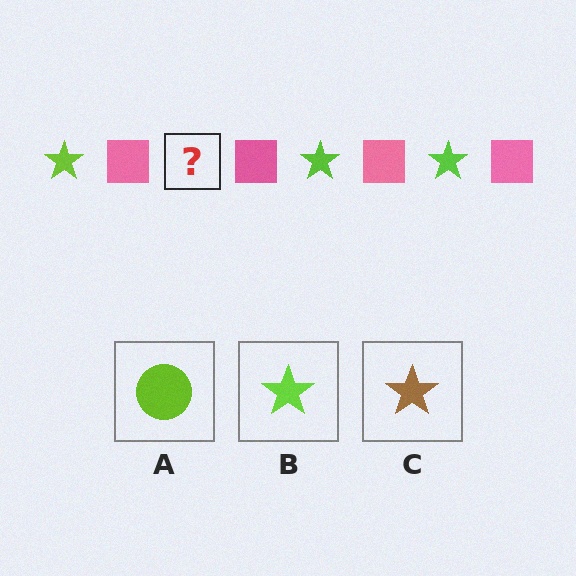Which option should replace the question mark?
Option B.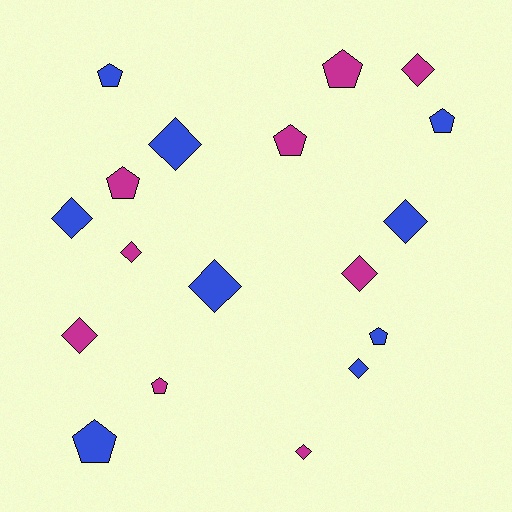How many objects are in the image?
There are 18 objects.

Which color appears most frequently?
Blue, with 9 objects.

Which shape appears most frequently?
Diamond, with 10 objects.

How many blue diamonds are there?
There are 5 blue diamonds.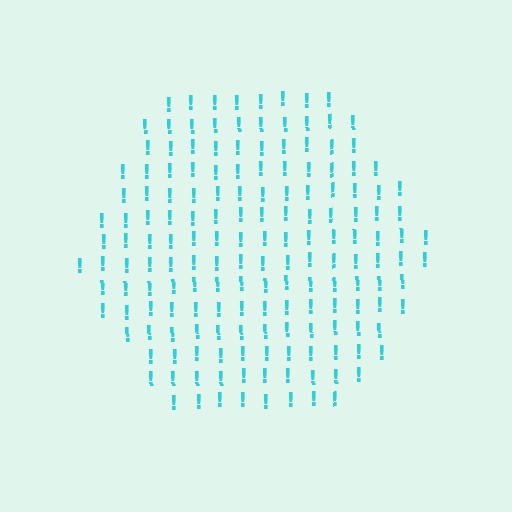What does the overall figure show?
The overall figure shows a hexagon.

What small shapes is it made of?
It is made of small exclamation marks.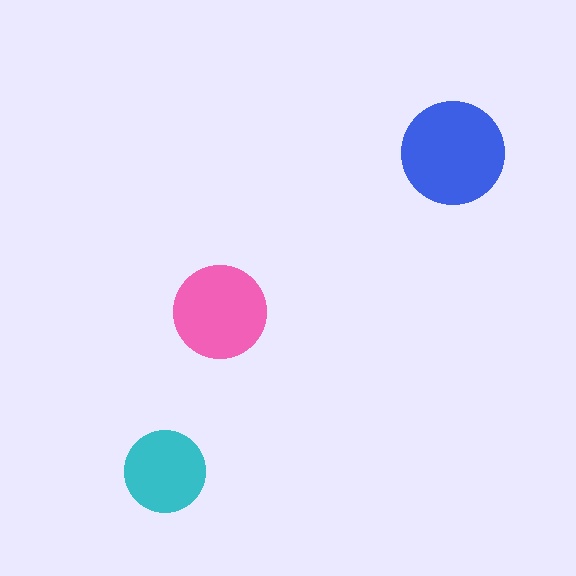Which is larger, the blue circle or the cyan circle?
The blue one.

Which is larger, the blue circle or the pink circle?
The blue one.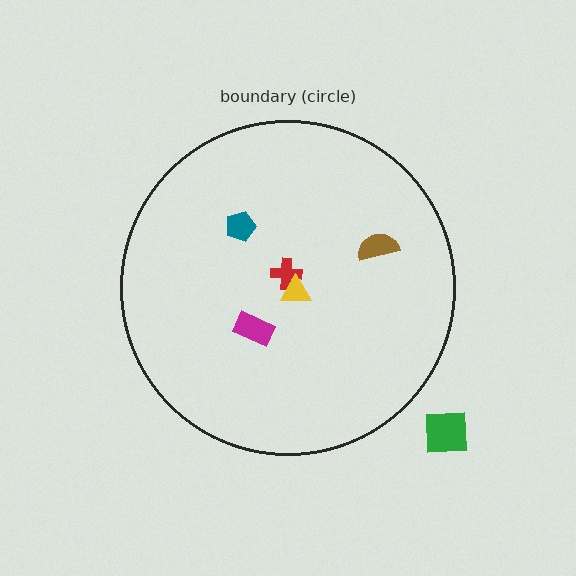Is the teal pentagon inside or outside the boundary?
Inside.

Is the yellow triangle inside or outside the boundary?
Inside.